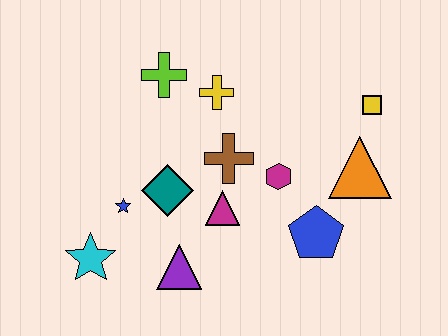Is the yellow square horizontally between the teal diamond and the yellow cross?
No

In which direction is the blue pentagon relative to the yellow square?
The blue pentagon is below the yellow square.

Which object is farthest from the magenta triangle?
The yellow square is farthest from the magenta triangle.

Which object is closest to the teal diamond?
The blue star is closest to the teal diamond.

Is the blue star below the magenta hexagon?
Yes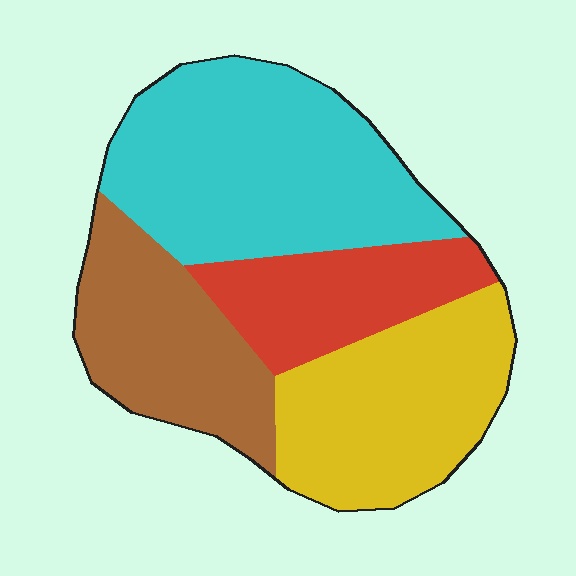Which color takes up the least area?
Red, at roughly 15%.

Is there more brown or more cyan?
Cyan.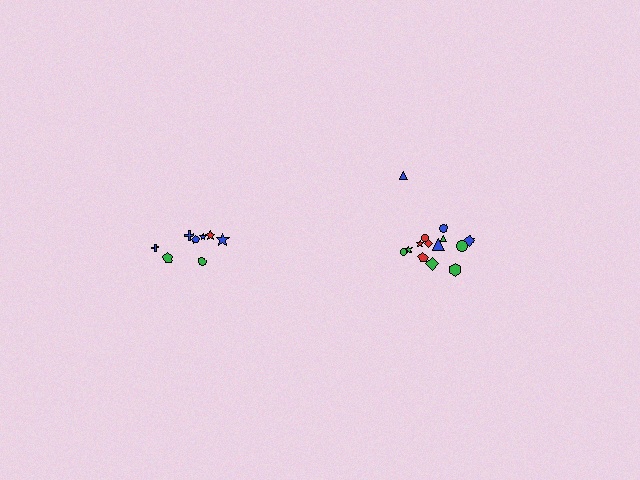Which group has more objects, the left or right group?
The right group.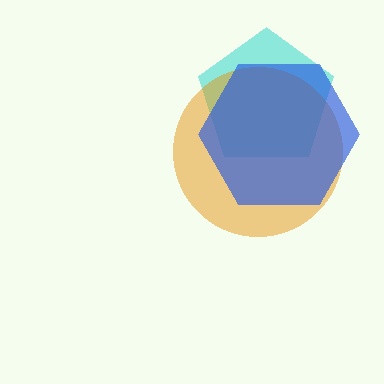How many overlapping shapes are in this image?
There are 3 overlapping shapes in the image.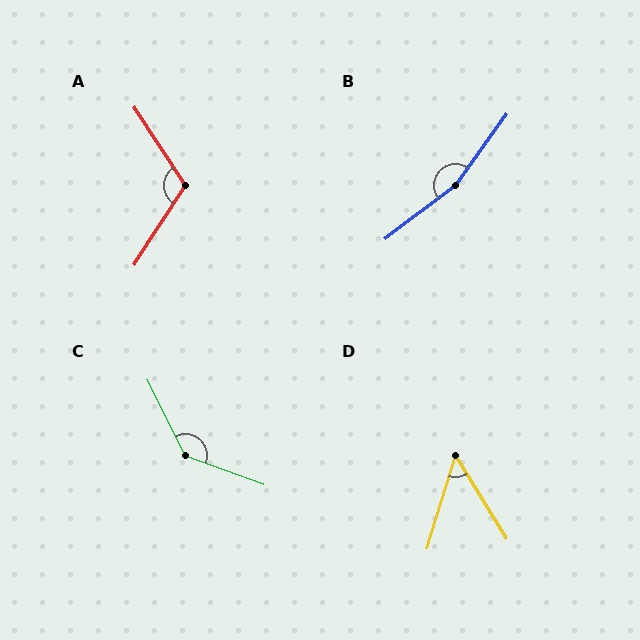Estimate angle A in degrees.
Approximately 114 degrees.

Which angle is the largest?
B, at approximately 163 degrees.